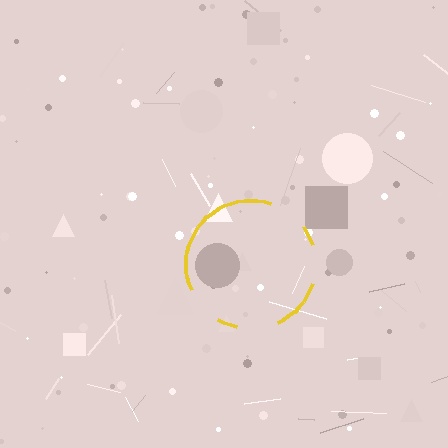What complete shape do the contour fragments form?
The contour fragments form a circle.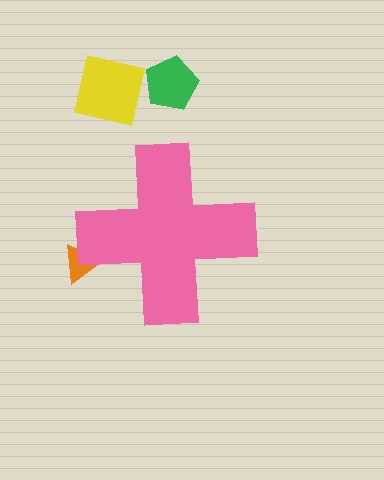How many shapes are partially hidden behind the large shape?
1 shape is partially hidden.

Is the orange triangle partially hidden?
Yes, the orange triangle is partially hidden behind the pink cross.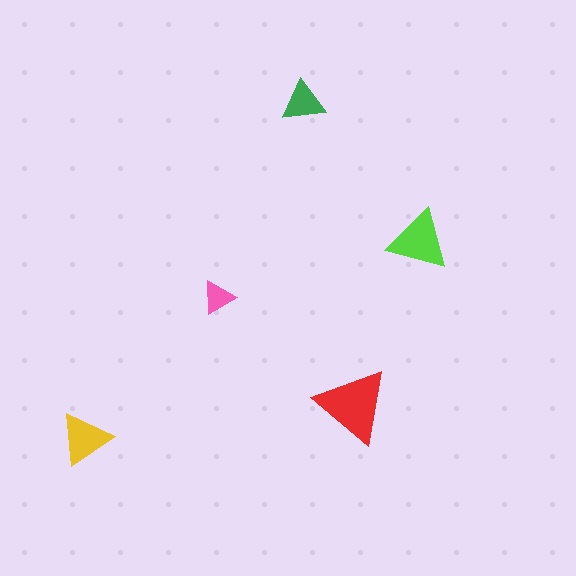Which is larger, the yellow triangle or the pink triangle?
The yellow one.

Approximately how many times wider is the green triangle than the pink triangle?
About 1.5 times wider.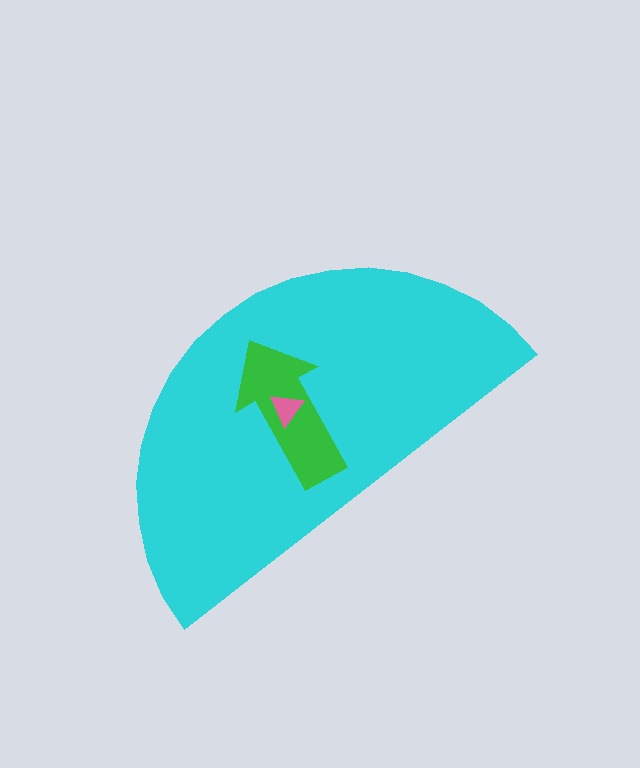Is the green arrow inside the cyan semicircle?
Yes.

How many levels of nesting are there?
3.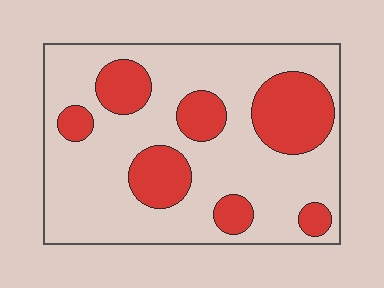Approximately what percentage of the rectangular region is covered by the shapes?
Approximately 30%.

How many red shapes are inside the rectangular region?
7.